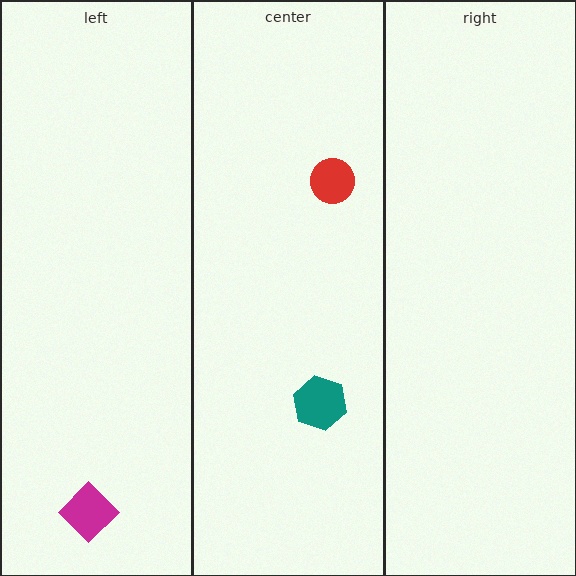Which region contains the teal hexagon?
The center region.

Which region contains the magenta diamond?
The left region.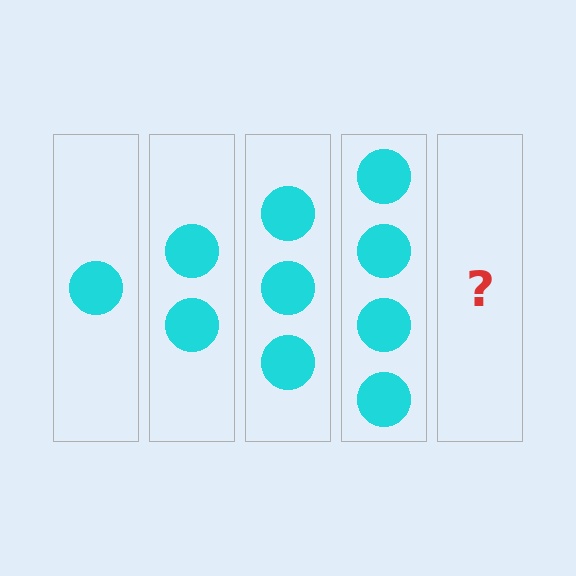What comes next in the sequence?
The next element should be 5 circles.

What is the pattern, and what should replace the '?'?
The pattern is that each step adds one more circle. The '?' should be 5 circles.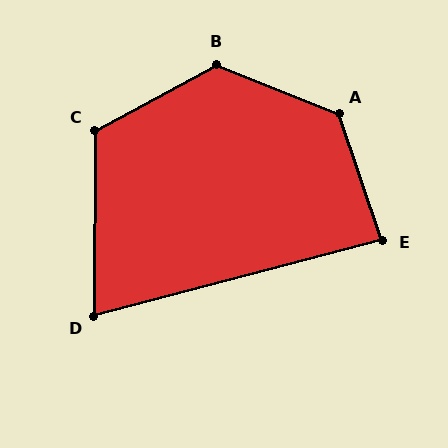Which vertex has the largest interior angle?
A, at approximately 131 degrees.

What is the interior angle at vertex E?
Approximately 86 degrees (approximately right).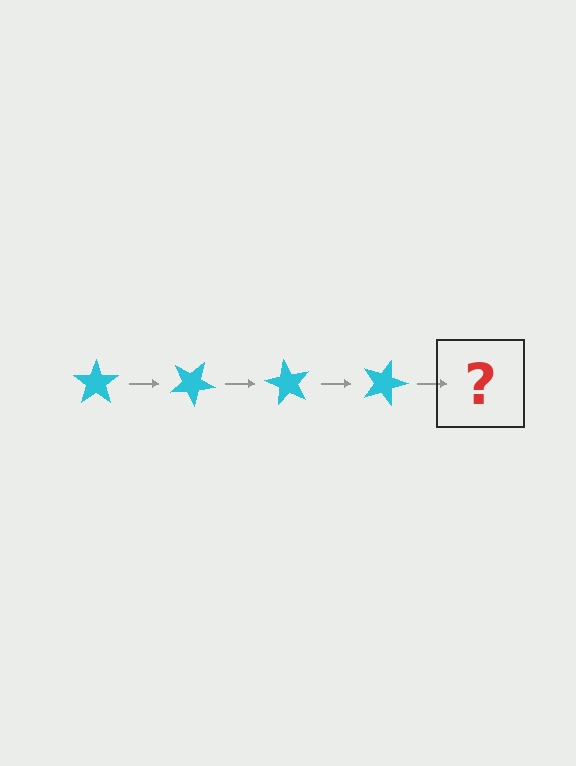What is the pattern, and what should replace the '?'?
The pattern is that the star rotates 30 degrees each step. The '?' should be a cyan star rotated 120 degrees.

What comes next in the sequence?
The next element should be a cyan star rotated 120 degrees.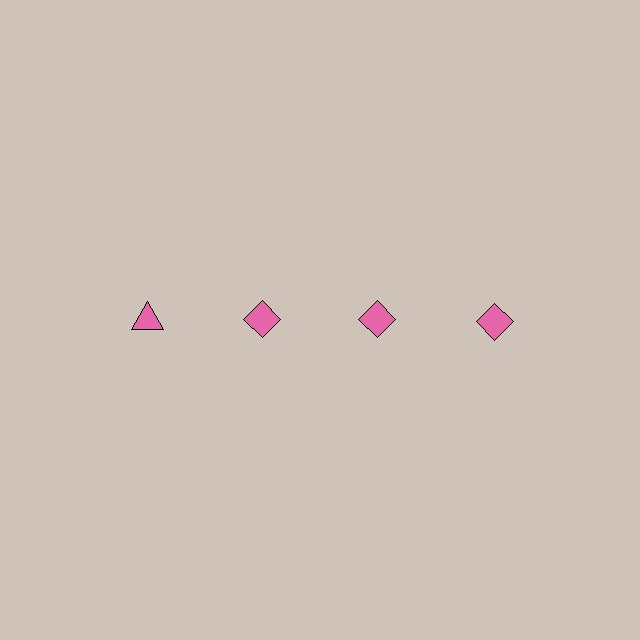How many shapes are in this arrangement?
There are 4 shapes arranged in a grid pattern.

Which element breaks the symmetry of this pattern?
The pink triangle in the top row, leftmost column breaks the symmetry. All other shapes are pink diamonds.